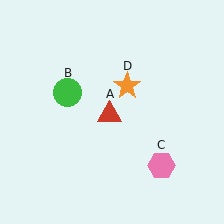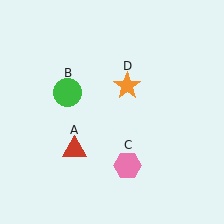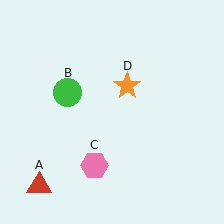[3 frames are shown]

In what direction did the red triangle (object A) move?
The red triangle (object A) moved down and to the left.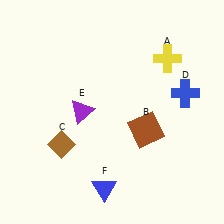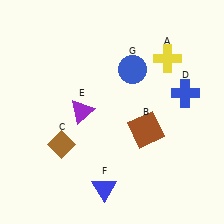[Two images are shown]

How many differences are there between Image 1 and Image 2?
There is 1 difference between the two images.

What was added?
A blue circle (G) was added in Image 2.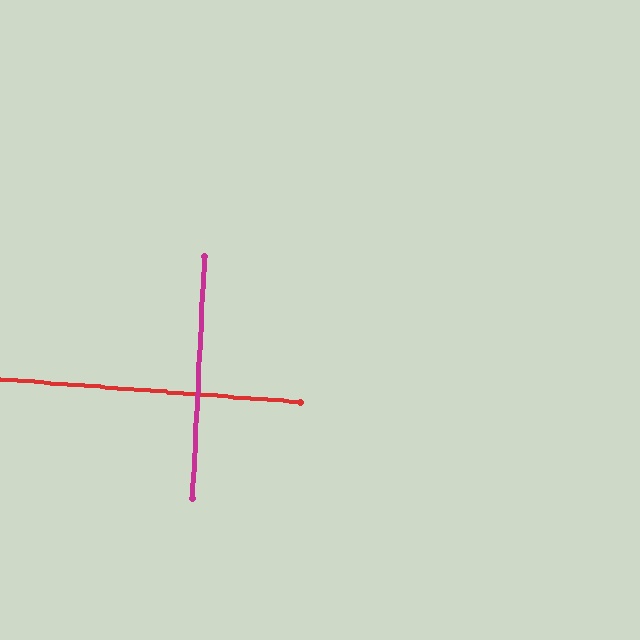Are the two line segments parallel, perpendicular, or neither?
Perpendicular — they meet at approximately 88°.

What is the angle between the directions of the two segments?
Approximately 88 degrees.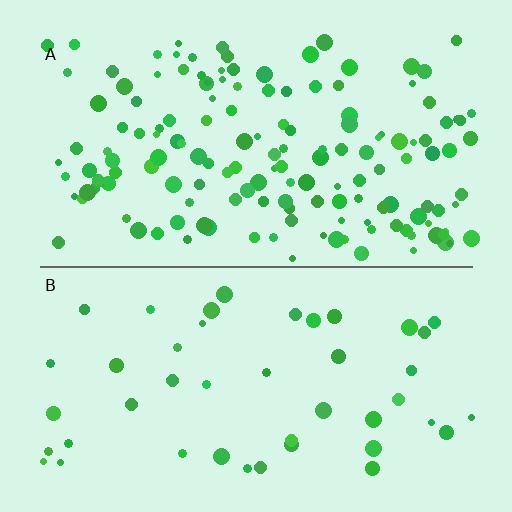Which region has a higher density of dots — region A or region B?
A (the top).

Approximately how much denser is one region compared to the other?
Approximately 3.5× — region A over region B.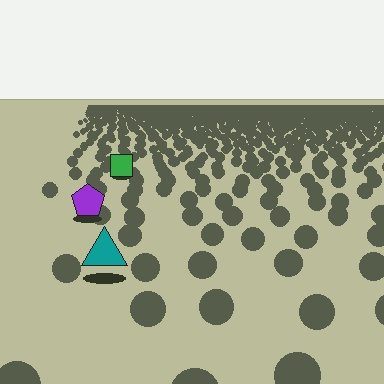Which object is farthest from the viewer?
The green square is farthest from the viewer. It appears smaller and the ground texture around it is denser.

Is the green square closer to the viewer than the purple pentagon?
No. The purple pentagon is closer — you can tell from the texture gradient: the ground texture is coarser near it.